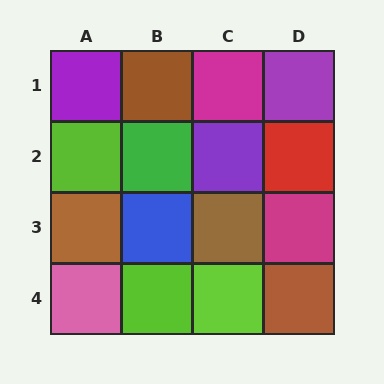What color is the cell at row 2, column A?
Lime.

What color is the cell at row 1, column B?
Brown.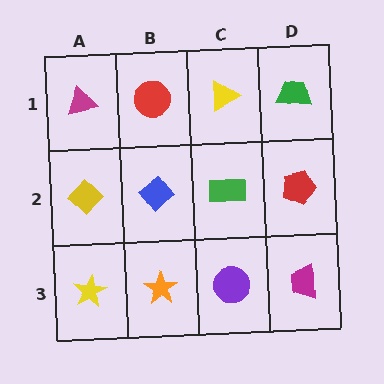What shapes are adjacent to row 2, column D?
A green trapezoid (row 1, column D), a magenta trapezoid (row 3, column D), a green rectangle (row 2, column C).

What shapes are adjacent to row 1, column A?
A yellow diamond (row 2, column A), a red circle (row 1, column B).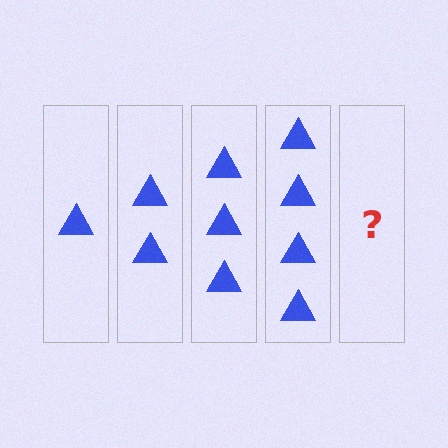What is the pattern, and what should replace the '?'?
The pattern is that each step adds one more triangle. The '?' should be 5 triangles.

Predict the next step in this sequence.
The next step is 5 triangles.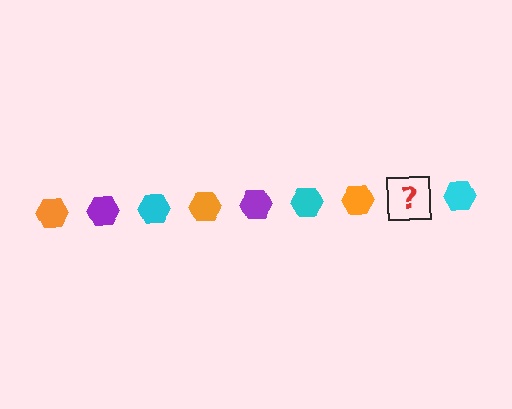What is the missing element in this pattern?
The missing element is a purple hexagon.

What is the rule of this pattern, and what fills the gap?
The rule is that the pattern cycles through orange, purple, cyan hexagons. The gap should be filled with a purple hexagon.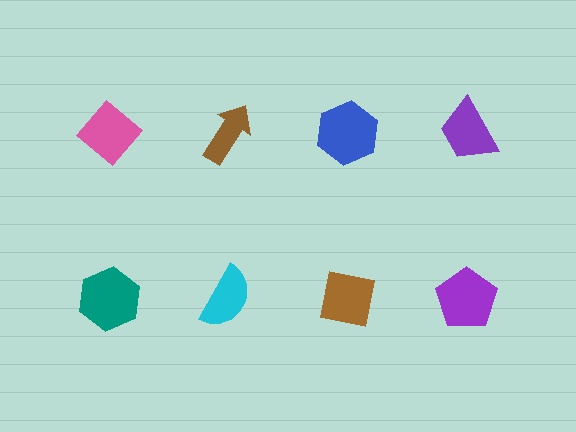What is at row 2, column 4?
A purple pentagon.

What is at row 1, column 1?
A pink diamond.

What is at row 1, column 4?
A purple trapezoid.